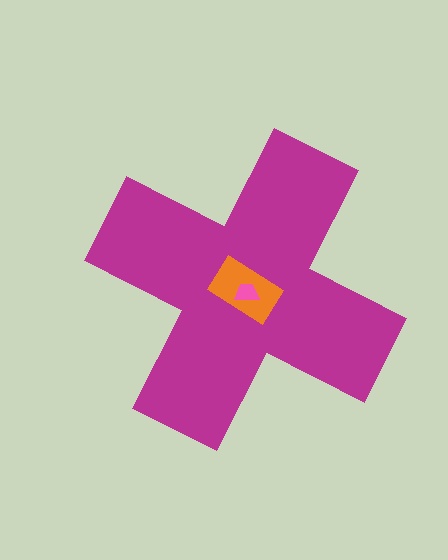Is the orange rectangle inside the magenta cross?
Yes.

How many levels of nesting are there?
3.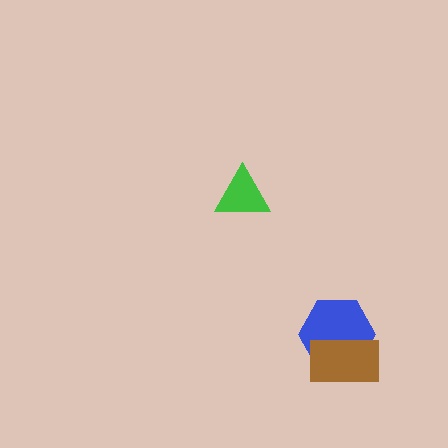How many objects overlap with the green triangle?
0 objects overlap with the green triangle.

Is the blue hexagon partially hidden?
Yes, it is partially covered by another shape.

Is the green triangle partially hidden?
No, no other shape covers it.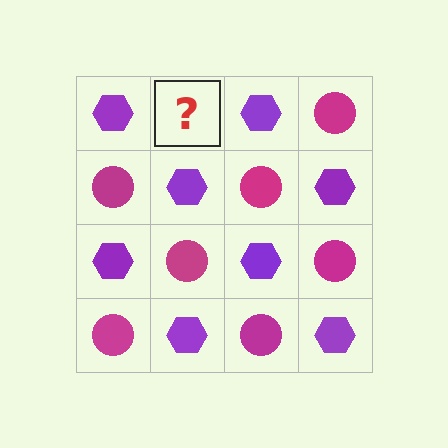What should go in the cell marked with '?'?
The missing cell should contain a magenta circle.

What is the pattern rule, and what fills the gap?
The rule is that it alternates purple hexagon and magenta circle in a checkerboard pattern. The gap should be filled with a magenta circle.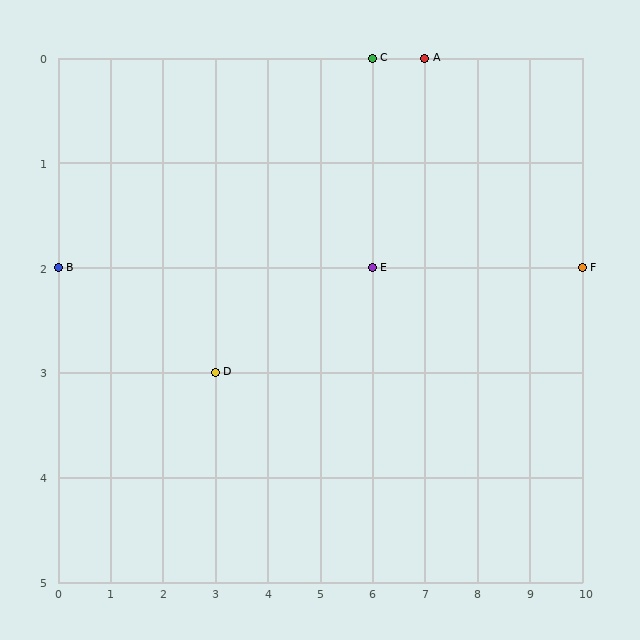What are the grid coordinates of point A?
Point A is at grid coordinates (7, 0).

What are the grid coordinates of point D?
Point D is at grid coordinates (3, 3).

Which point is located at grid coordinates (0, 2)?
Point B is at (0, 2).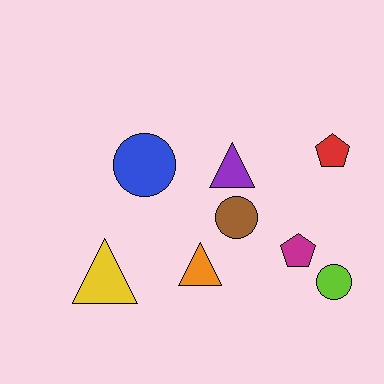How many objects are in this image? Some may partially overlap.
There are 8 objects.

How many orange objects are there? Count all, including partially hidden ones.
There is 1 orange object.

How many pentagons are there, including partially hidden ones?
There are 2 pentagons.